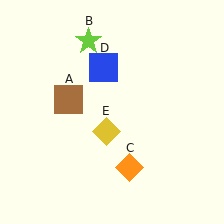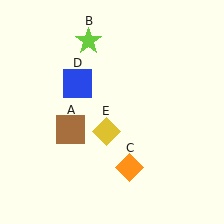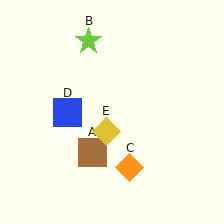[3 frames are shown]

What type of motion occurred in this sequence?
The brown square (object A), blue square (object D) rotated counterclockwise around the center of the scene.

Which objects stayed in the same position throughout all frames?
Lime star (object B) and orange diamond (object C) and yellow diamond (object E) remained stationary.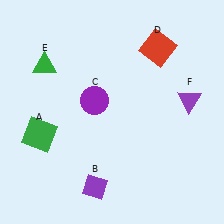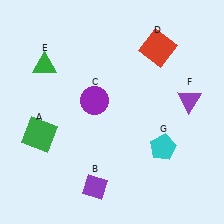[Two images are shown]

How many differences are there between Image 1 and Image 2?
There is 1 difference between the two images.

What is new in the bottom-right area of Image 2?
A cyan pentagon (G) was added in the bottom-right area of Image 2.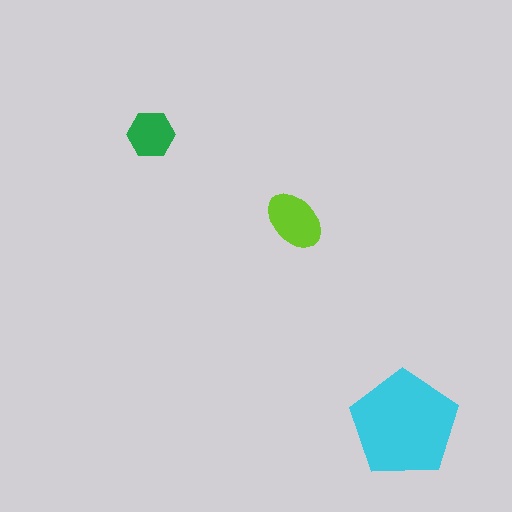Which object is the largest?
The cyan pentagon.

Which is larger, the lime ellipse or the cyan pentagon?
The cyan pentagon.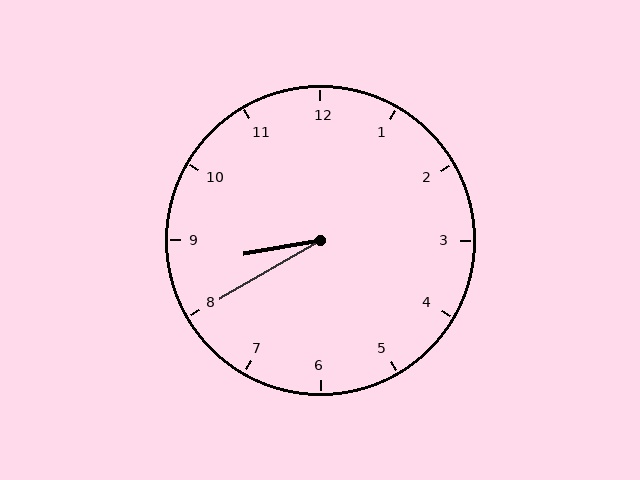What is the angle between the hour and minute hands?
Approximately 20 degrees.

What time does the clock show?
8:40.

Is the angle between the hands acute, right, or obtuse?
It is acute.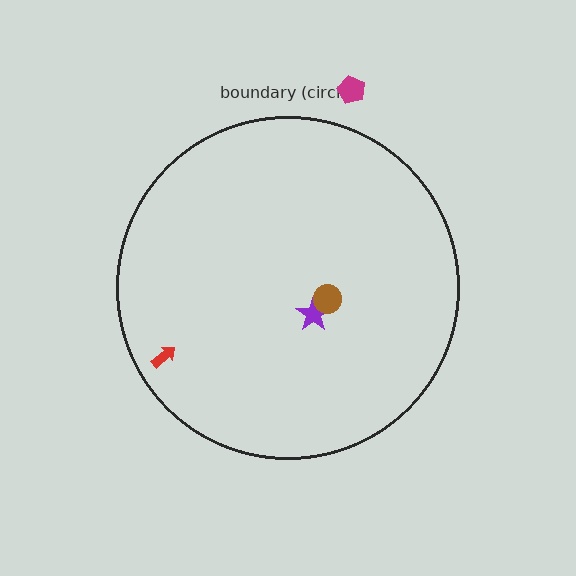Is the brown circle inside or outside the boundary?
Inside.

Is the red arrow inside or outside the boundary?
Inside.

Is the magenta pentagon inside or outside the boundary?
Outside.